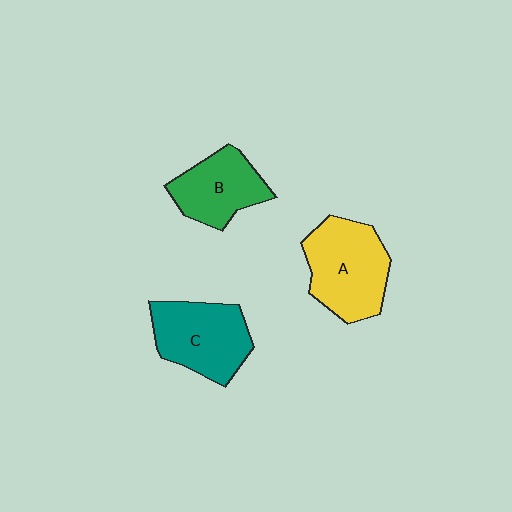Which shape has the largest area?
Shape A (yellow).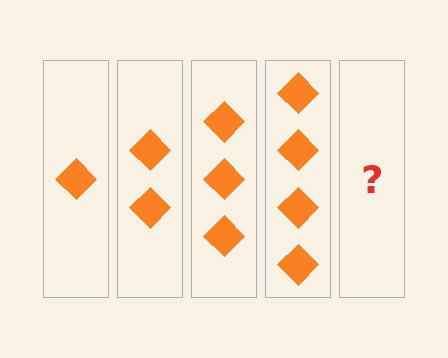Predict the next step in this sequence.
The next step is 5 diamonds.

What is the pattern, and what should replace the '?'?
The pattern is that each step adds one more diamond. The '?' should be 5 diamonds.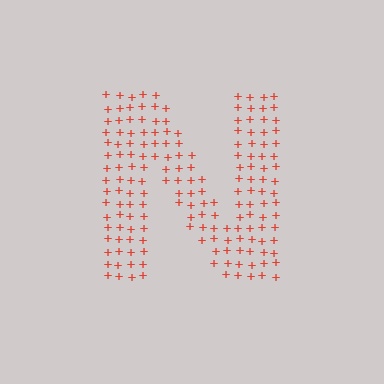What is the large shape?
The large shape is the letter N.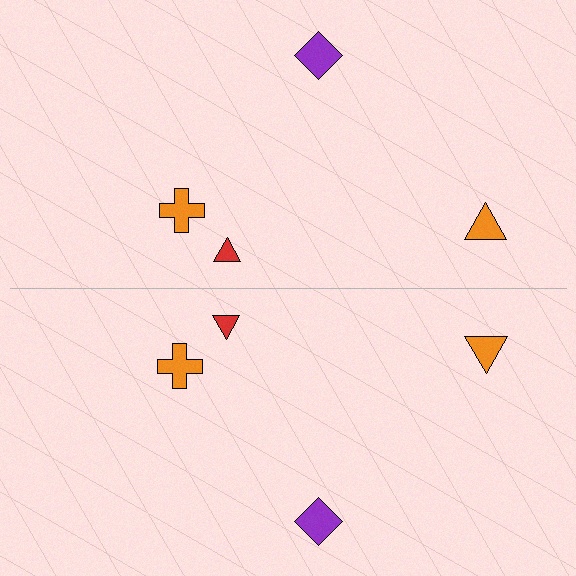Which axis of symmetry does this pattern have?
The pattern has a horizontal axis of symmetry running through the center of the image.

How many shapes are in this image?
There are 8 shapes in this image.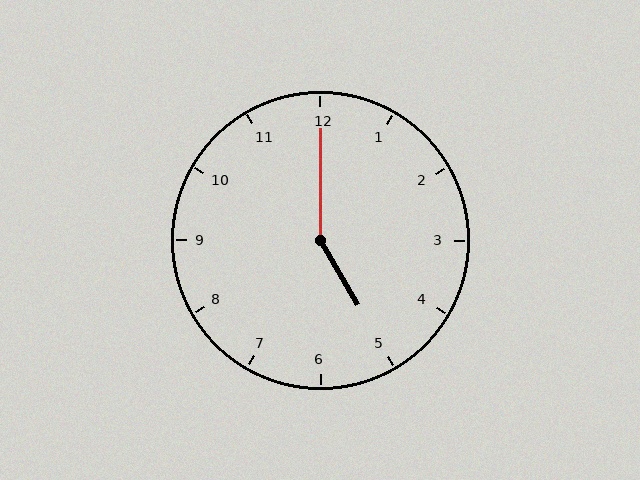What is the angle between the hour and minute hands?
Approximately 150 degrees.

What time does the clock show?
5:00.